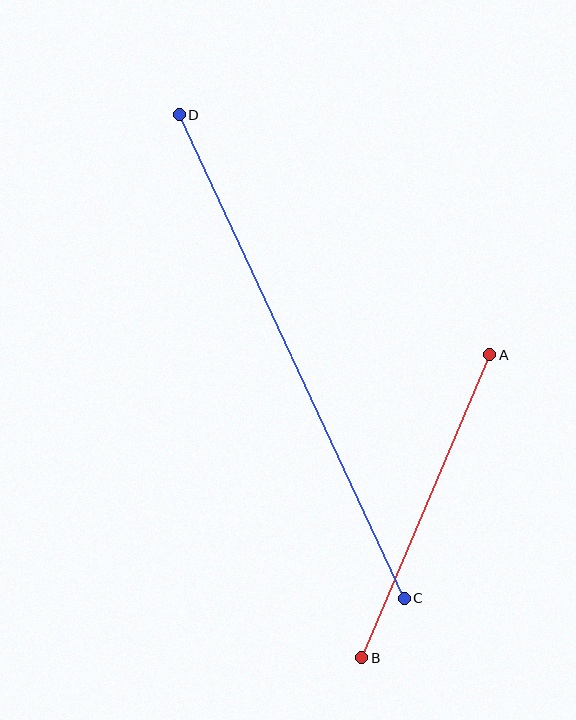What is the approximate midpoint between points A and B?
The midpoint is at approximately (426, 506) pixels.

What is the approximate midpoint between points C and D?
The midpoint is at approximately (292, 357) pixels.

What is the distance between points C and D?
The distance is approximately 533 pixels.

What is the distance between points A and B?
The distance is approximately 329 pixels.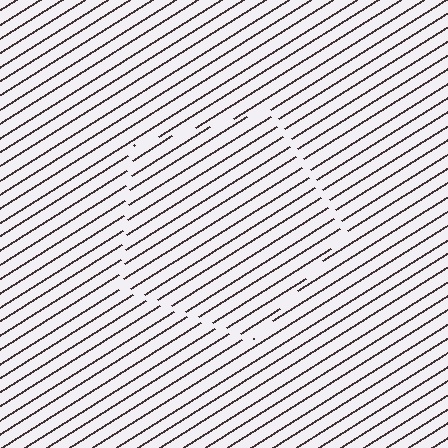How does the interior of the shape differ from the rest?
The interior of the shape contains the same grating, shifted by half a period — the contour is defined by the phase discontinuity where line-ends from the inner and outer gratings abut.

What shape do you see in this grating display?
An illusory pentagon. The interior of the shape contains the same grating, shifted by half a period — the contour is defined by the phase discontinuity where line-ends from the inner and outer gratings abut.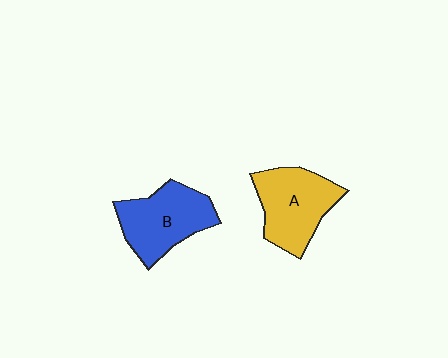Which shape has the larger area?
Shape A (yellow).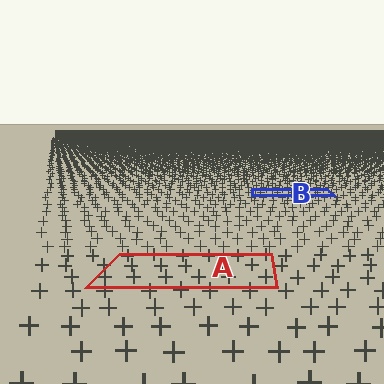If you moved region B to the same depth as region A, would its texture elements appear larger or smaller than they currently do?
They would appear larger. At a closer depth, the same texture elements are projected at a bigger on-screen size.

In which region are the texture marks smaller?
The texture marks are smaller in region B, because it is farther away.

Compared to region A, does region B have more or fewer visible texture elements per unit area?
Region B has more texture elements per unit area — they are packed more densely because it is farther away.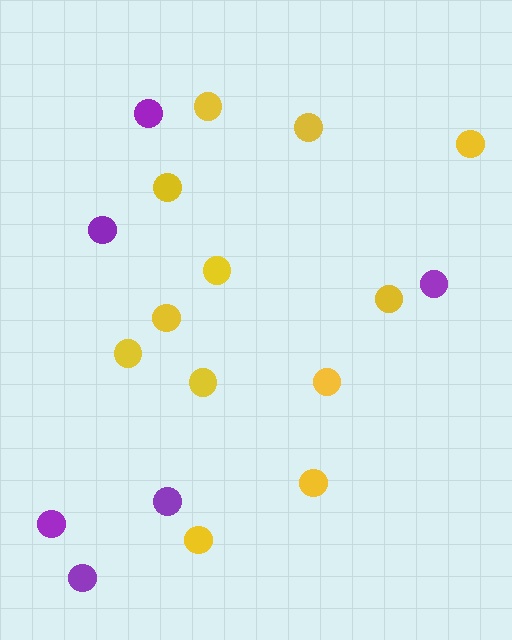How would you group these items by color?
There are 2 groups: one group of purple circles (6) and one group of yellow circles (12).